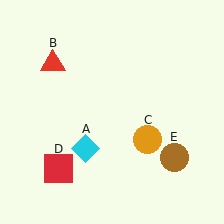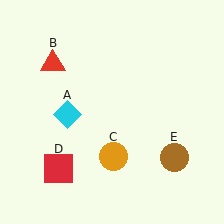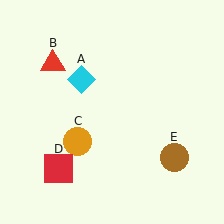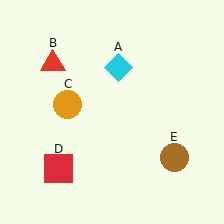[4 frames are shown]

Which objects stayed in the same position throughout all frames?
Red triangle (object B) and red square (object D) and brown circle (object E) remained stationary.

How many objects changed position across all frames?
2 objects changed position: cyan diamond (object A), orange circle (object C).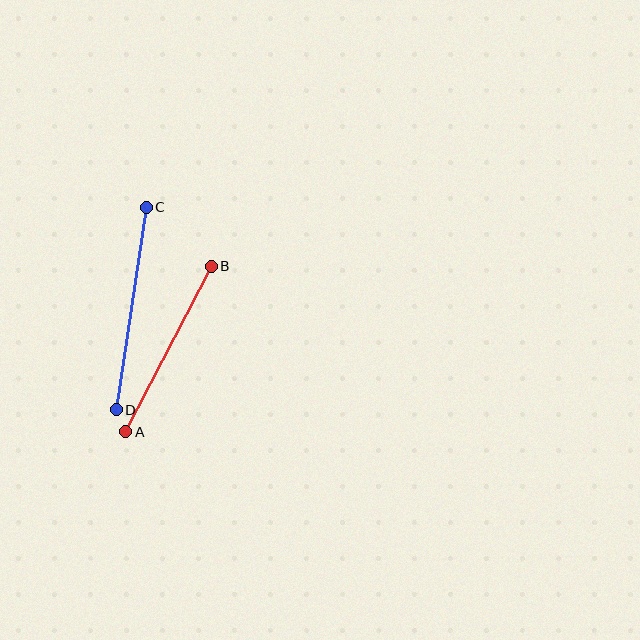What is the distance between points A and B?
The distance is approximately 186 pixels.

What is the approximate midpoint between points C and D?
The midpoint is at approximately (131, 309) pixels.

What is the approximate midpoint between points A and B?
The midpoint is at approximately (169, 349) pixels.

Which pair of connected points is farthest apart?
Points C and D are farthest apart.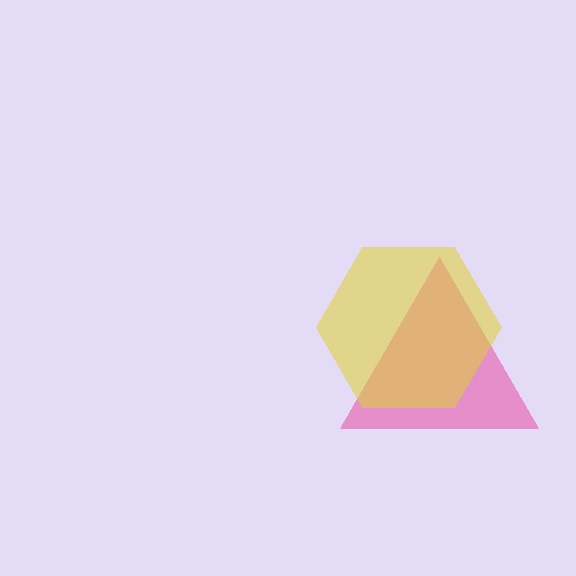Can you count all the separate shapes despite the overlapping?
Yes, there are 2 separate shapes.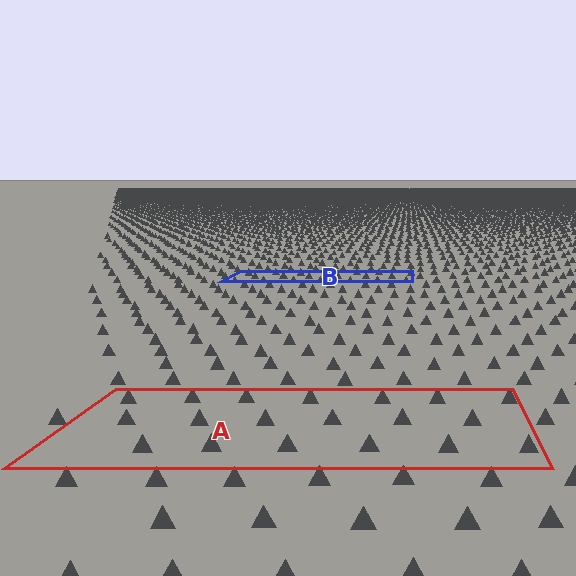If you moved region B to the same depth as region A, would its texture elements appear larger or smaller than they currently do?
They would appear larger. At a closer depth, the same texture elements are projected at a bigger on-screen size.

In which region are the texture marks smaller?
The texture marks are smaller in region B, because it is farther away.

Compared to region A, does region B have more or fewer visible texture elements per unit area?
Region B has more texture elements per unit area — they are packed more densely because it is farther away.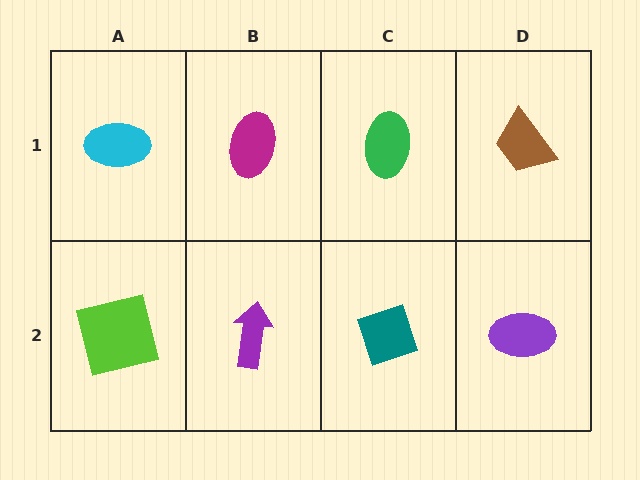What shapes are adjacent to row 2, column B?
A magenta ellipse (row 1, column B), a lime square (row 2, column A), a teal diamond (row 2, column C).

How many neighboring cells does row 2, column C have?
3.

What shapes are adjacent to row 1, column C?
A teal diamond (row 2, column C), a magenta ellipse (row 1, column B), a brown trapezoid (row 1, column D).